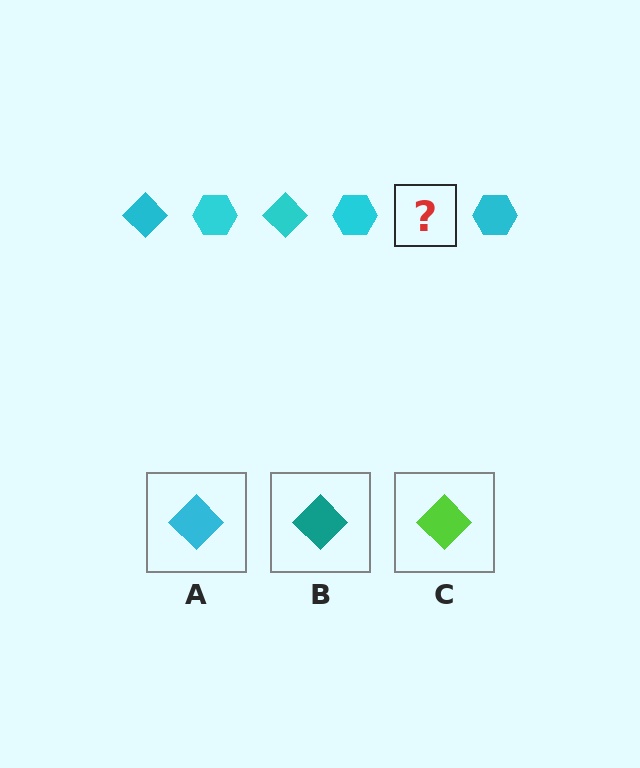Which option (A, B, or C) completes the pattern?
A.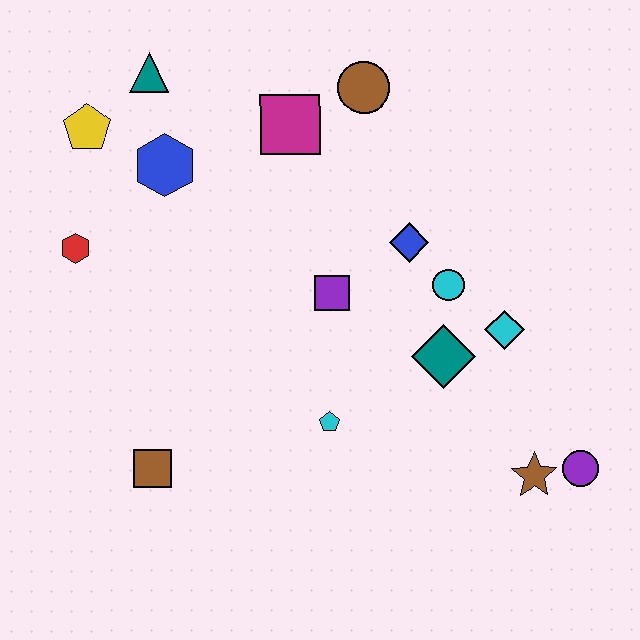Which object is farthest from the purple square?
The purple circle is farthest from the purple square.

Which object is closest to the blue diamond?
The cyan circle is closest to the blue diamond.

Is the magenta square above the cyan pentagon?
Yes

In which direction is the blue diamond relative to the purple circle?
The blue diamond is above the purple circle.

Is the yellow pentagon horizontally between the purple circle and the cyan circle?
No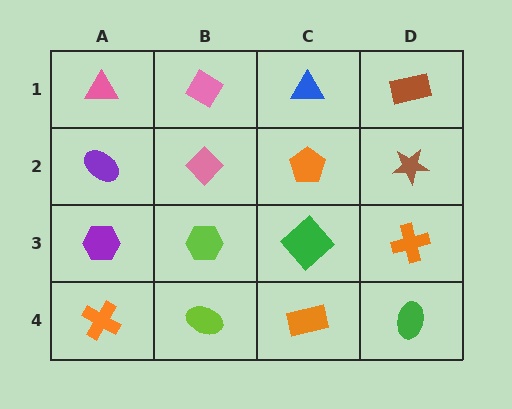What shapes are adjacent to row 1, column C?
An orange pentagon (row 2, column C), a pink diamond (row 1, column B), a brown rectangle (row 1, column D).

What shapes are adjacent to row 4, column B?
A lime hexagon (row 3, column B), an orange cross (row 4, column A), an orange rectangle (row 4, column C).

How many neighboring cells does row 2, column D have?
3.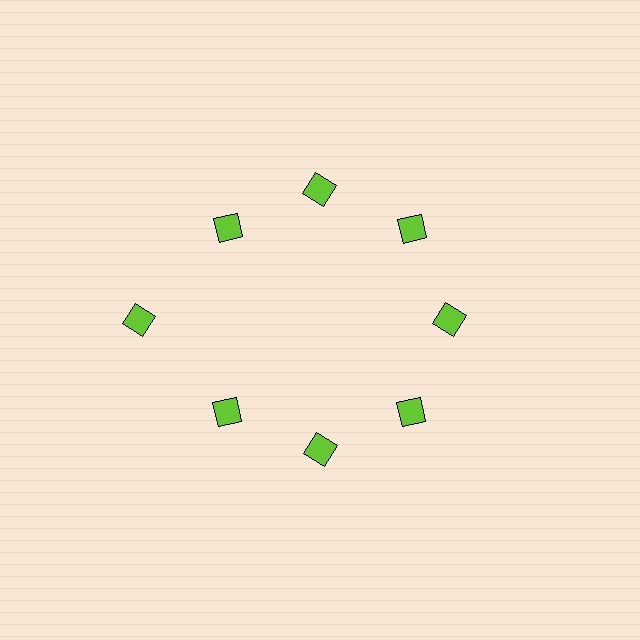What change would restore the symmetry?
The symmetry would be restored by moving it inward, back onto the ring so that all 8 diamonds sit at equal angles and equal distance from the center.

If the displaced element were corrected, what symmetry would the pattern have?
It would have 8-fold rotational symmetry — the pattern would map onto itself every 45 degrees.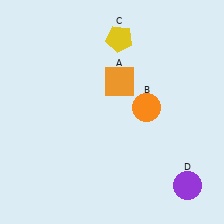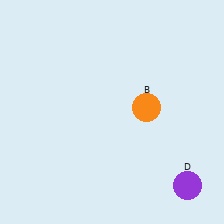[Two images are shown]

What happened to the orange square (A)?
The orange square (A) was removed in Image 2. It was in the top-right area of Image 1.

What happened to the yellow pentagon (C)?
The yellow pentagon (C) was removed in Image 2. It was in the top-right area of Image 1.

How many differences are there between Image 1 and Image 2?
There are 2 differences between the two images.